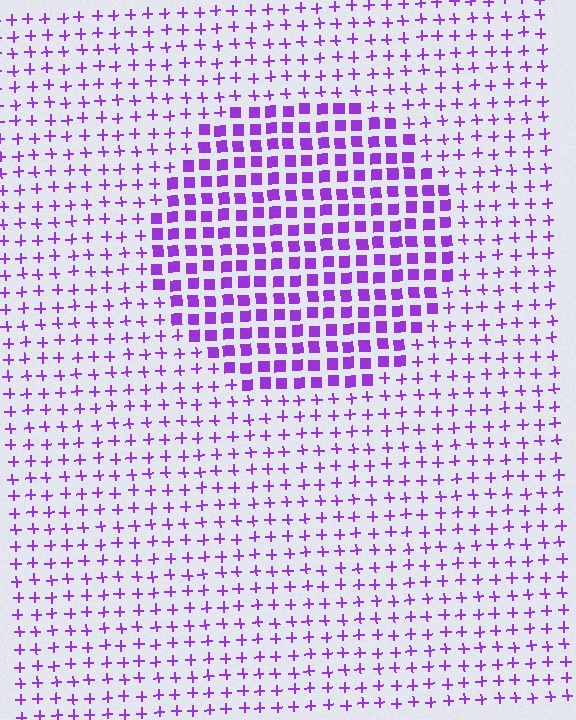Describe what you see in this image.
The image is filled with small purple elements arranged in a uniform grid. A circle-shaped region contains squares, while the surrounding area contains plus signs. The boundary is defined purely by the change in element shape.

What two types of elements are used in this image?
The image uses squares inside the circle region and plus signs outside it.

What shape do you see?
I see a circle.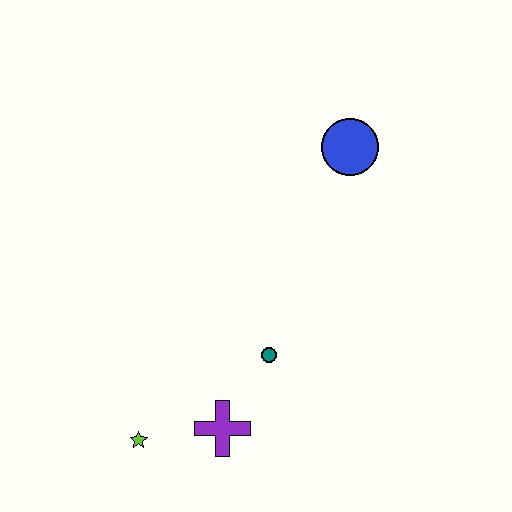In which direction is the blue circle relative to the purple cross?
The blue circle is above the purple cross.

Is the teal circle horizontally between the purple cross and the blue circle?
Yes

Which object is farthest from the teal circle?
The blue circle is farthest from the teal circle.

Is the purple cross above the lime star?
Yes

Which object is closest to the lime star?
The purple cross is closest to the lime star.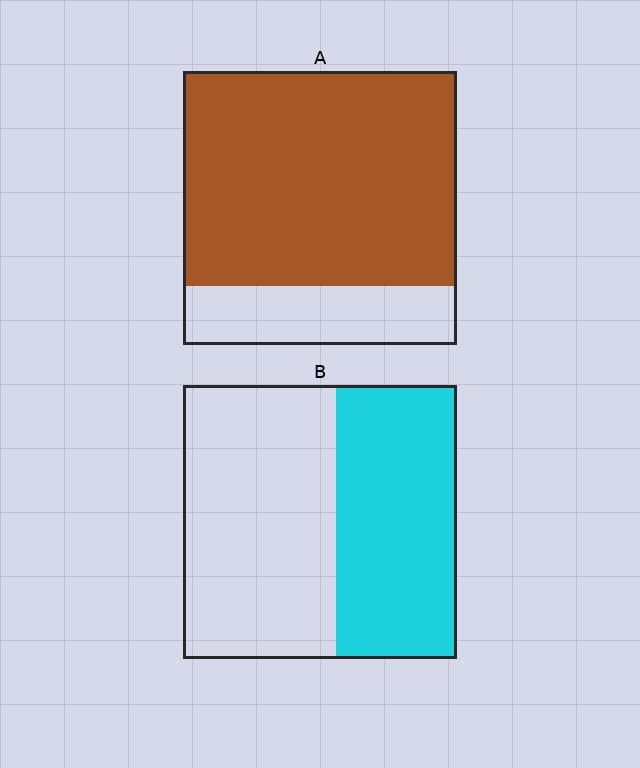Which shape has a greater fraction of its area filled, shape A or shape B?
Shape A.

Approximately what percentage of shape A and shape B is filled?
A is approximately 80% and B is approximately 45%.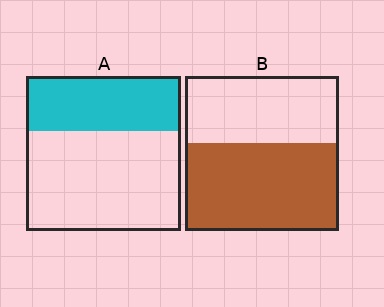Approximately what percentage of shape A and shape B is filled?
A is approximately 35% and B is approximately 55%.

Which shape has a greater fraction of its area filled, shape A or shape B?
Shape B.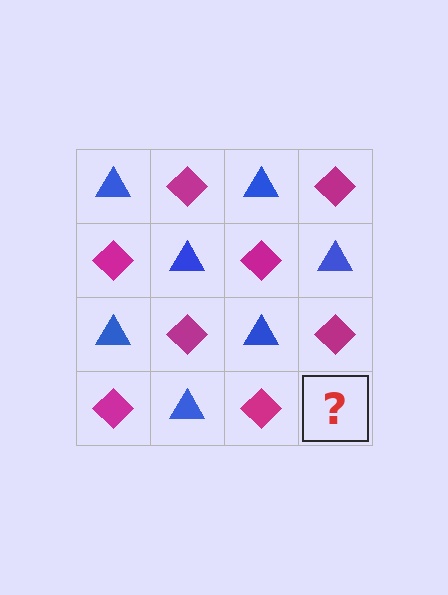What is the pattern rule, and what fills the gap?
The rule is that it alternates blue triangle and magenta diamond in a checkerboard pattern. The gap should be filled with a blue triangle.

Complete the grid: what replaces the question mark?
The question mark should be replaced with a blue triangle.